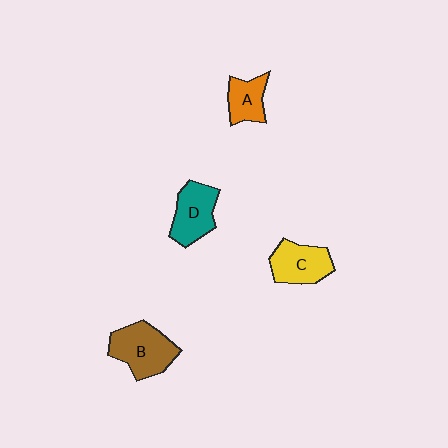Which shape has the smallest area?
Shape A (orange).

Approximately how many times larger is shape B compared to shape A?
Approximately 1.7 times.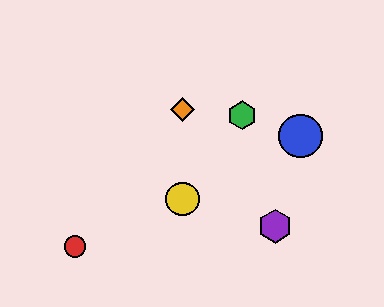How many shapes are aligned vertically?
2 shapes (the yellow circle, the orange diamond) are aligned vertically.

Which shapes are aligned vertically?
The yellow circle, the orange diamond are aligned vertically.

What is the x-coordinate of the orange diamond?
The orange diamond is at x≈183.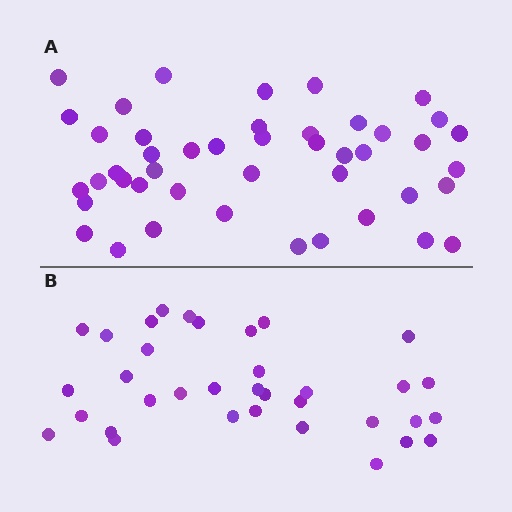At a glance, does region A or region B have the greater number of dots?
Region A (the top region) has more dots.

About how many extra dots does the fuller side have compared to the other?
Region A has roughly 10 or so more dots than region B.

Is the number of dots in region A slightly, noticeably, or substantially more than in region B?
Region A has noticeably more, but not dramatically so. The ratio is roughly 1.3 to 1.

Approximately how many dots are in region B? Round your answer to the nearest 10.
About 40 dots. (The exact count is 35, which rounds to 40.)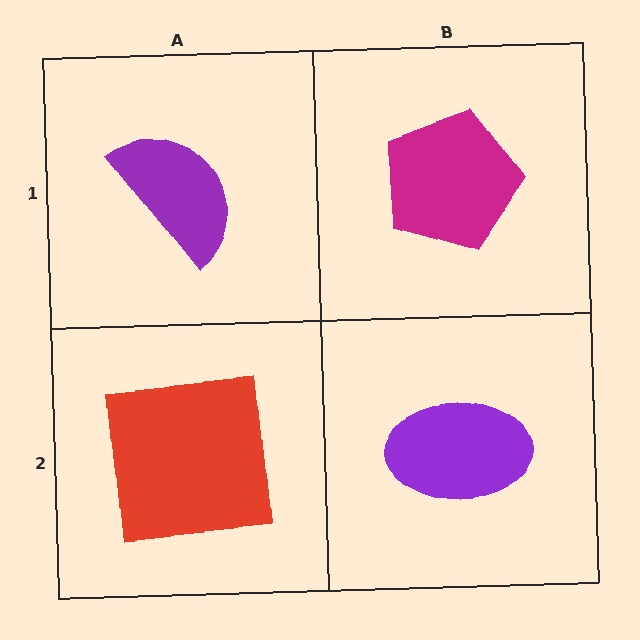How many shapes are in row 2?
2 shapes.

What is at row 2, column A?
A red square.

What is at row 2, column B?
A purple ellipse.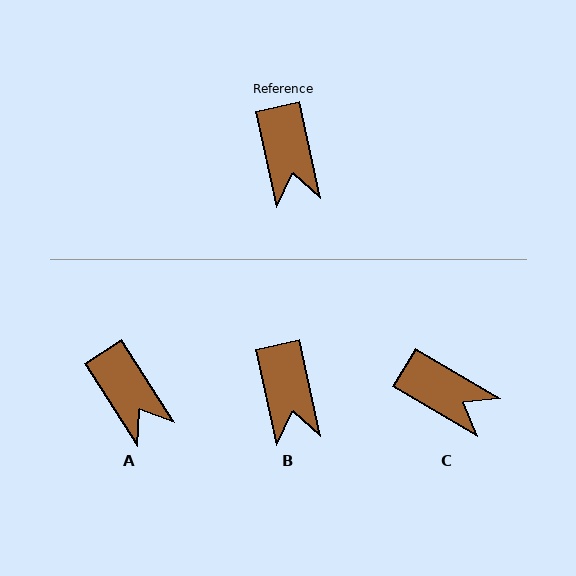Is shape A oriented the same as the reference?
No, it is off by about 21 degrees.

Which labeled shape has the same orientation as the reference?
B.